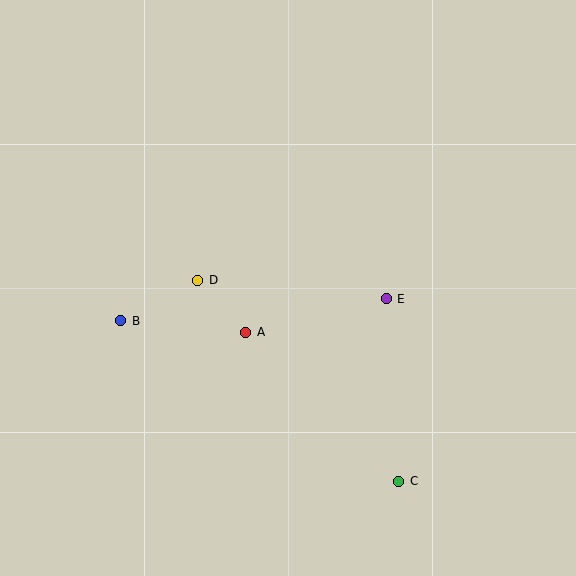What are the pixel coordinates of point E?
Point E is at (386, 299).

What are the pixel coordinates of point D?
Point D is at (198, 280).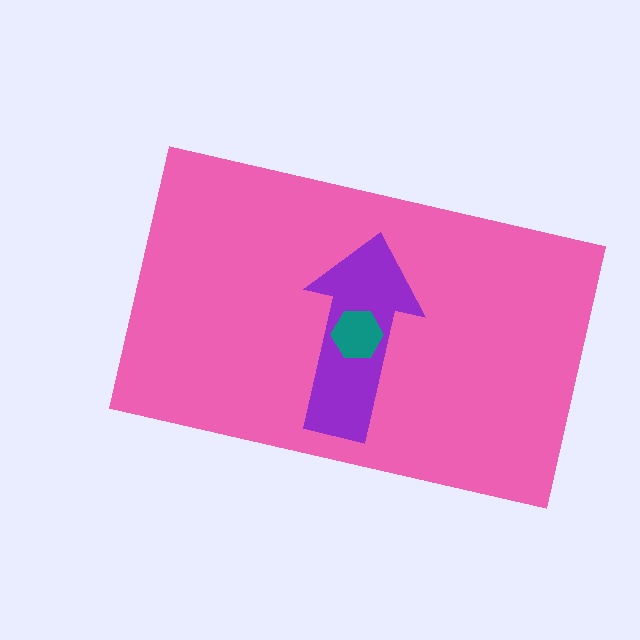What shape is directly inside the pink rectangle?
The purple arrow.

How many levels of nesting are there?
3.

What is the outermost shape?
The pink rectangle.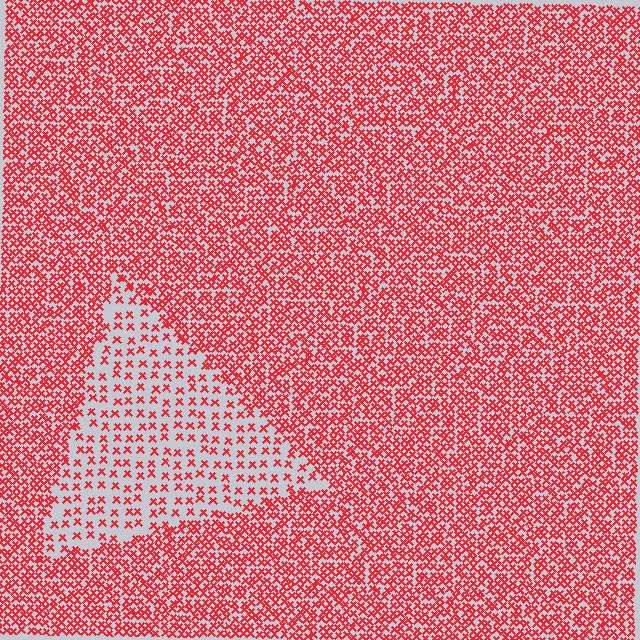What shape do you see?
I see a triangle.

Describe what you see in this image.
The image contains small red elements arranged at two different densities. A triangle-shaped region is visible where the elements are less densely packed than the surrounding area.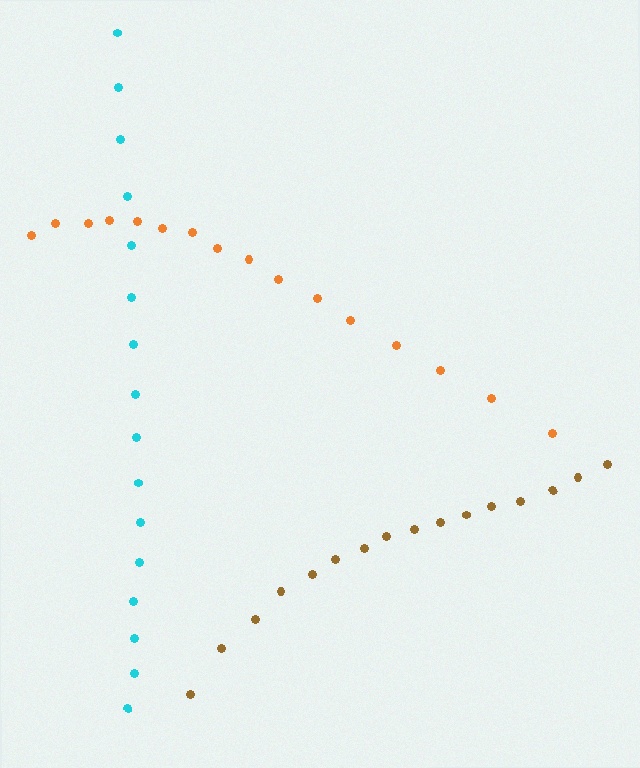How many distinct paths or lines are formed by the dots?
There are 3 distinct paths.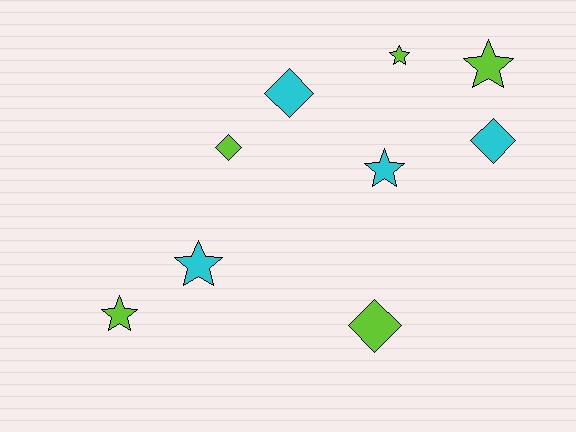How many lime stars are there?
There are 3 lime stars.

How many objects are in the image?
There are 9 objects.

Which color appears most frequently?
Lime, with 5 objects.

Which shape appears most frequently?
Star, with 5 objects.